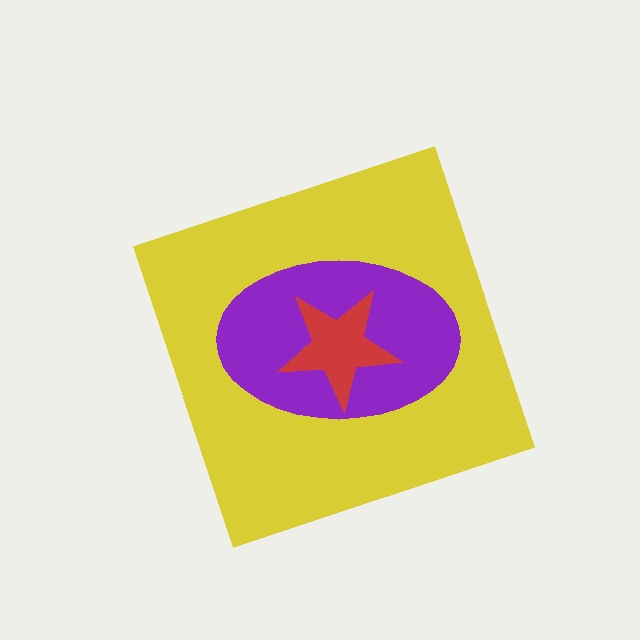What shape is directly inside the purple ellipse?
The red star.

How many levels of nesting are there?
3.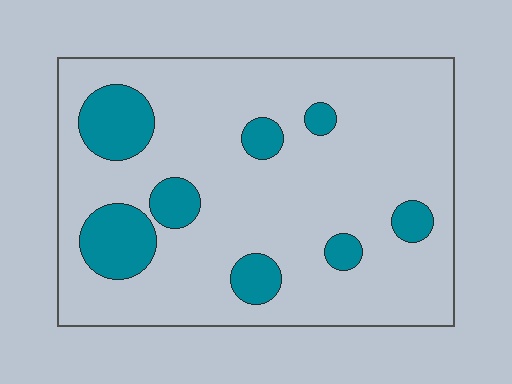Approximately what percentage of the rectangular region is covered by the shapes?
Approximately 15%.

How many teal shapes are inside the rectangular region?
8.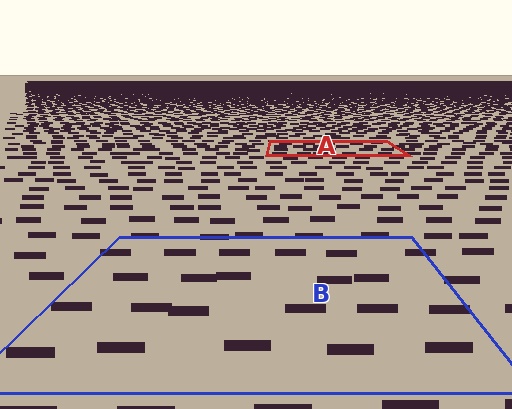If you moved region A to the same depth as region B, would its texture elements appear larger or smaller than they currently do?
They would appear larger. At a closer depth, the same texture elements are projected at a bigger on-screen size.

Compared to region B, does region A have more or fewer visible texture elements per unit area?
Region A has more texture elements per unit area — they are packed more densely because it is farther away.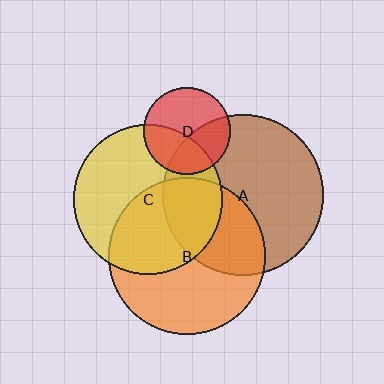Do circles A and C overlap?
Yes.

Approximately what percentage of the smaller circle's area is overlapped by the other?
Approximately 30%.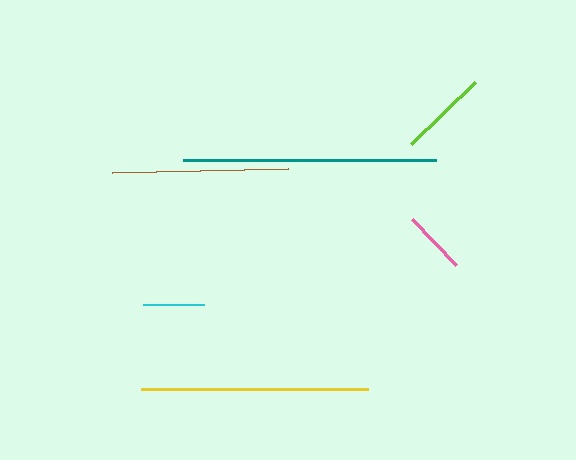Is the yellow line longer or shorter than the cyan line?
The yellow line is longer than the cyan line.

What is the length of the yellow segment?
The yellow segment is approximately 228 pixels long.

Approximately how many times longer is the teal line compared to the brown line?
The teal line is approximately 1.4 times the length of the brown line.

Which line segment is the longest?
The teal line is the longest at approximately 253 pixels.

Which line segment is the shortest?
The cyan line is the shortest at approximately 60 pixels.